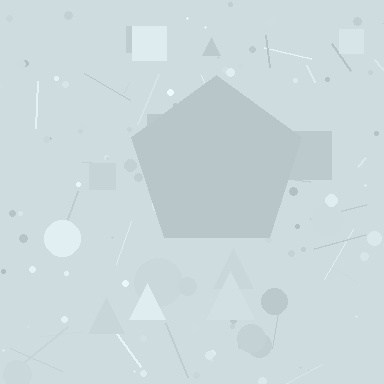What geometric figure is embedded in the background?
A pentagon is embedded in the background.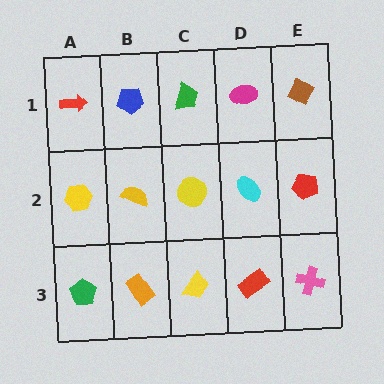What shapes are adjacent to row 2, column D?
A magenta ellipse (row 1, column D), a red rectangle (row 3, column D), a yellow circle (row 2, column C), a red pentagon (row 2, column E).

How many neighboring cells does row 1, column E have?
2.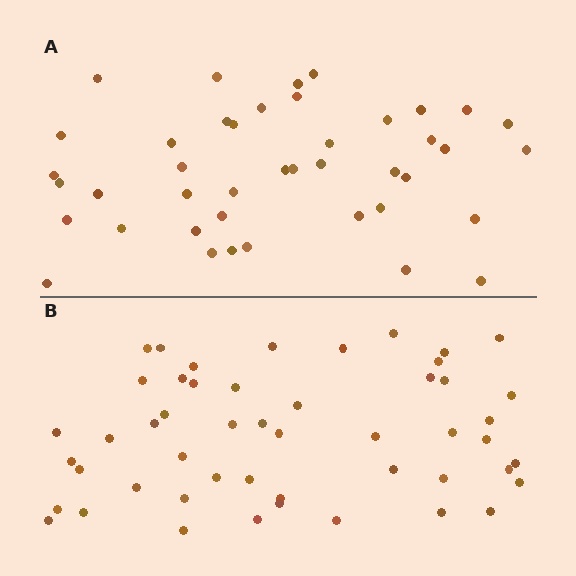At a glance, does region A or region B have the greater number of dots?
Region B (the bottom region) has more dots.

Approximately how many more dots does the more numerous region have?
Region B has roughly 8 or so more dots than region A.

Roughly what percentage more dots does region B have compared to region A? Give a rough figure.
About 20% more.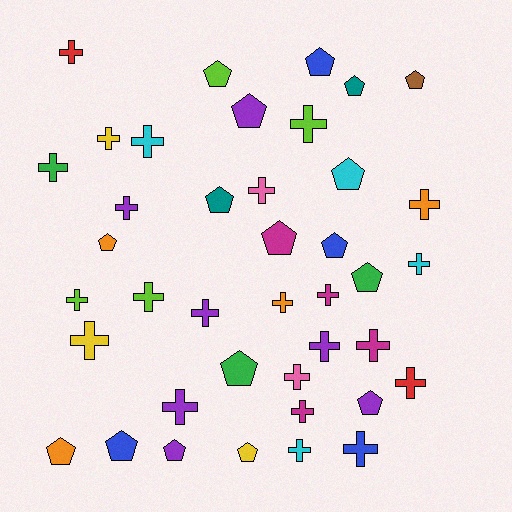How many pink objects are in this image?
There are 2 pink objects.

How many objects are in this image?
There are 40 objects.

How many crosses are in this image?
There are 23 crosses.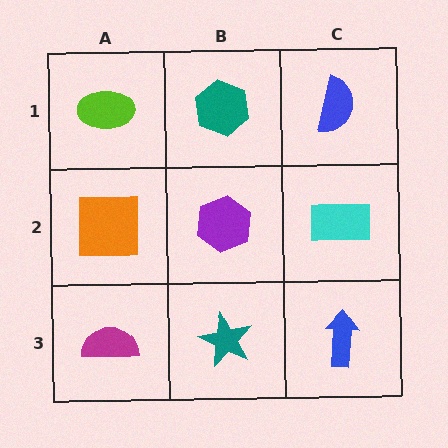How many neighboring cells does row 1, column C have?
2.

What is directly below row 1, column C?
A cyan rectangle.